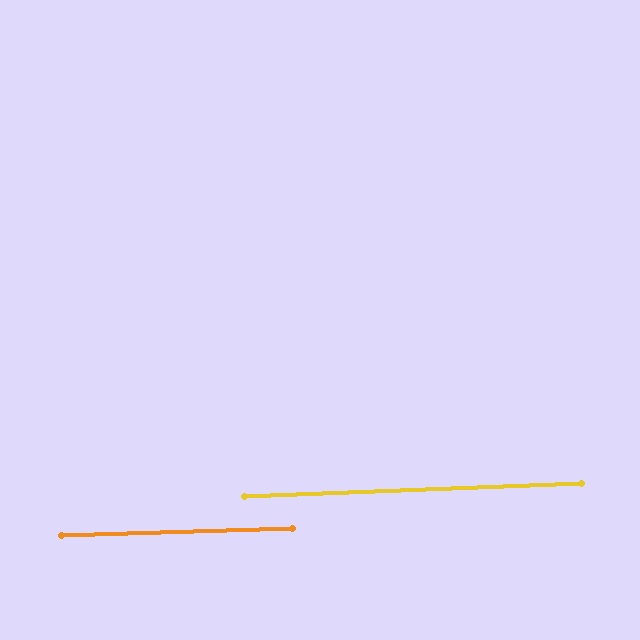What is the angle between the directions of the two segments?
Approximately 0 degrees.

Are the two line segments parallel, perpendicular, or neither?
Parallel — their directions differ by only 0.4°.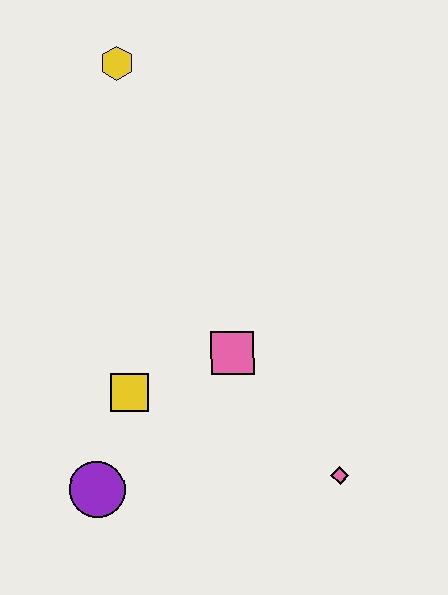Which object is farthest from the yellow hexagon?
The pink diamond is farthest from the yellow hexagon.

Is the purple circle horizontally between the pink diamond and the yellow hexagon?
No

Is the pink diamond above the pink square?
No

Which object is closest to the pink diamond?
The pink square is closest to the pink diamond.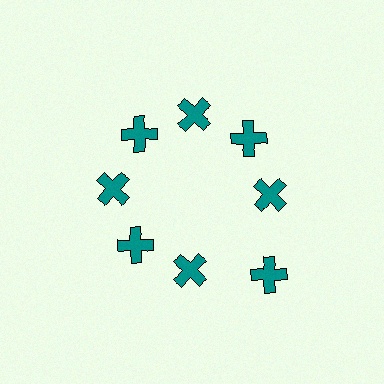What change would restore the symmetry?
The symmetry would be restored by moving it inward, back onto the ring so that all 8 crosses sit at equal angles and equal distance from the center.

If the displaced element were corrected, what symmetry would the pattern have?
It would have 8-fold rotational symmetry — the pattern would map onto itself every 45 degrees.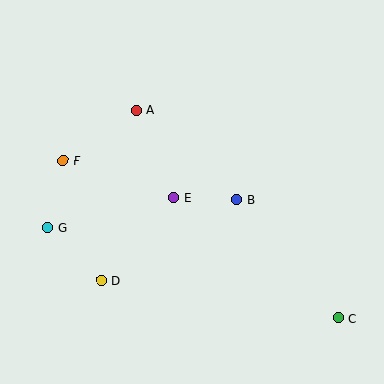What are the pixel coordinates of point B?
Point B is at (237, 199).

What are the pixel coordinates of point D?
Point D is at (101, 280).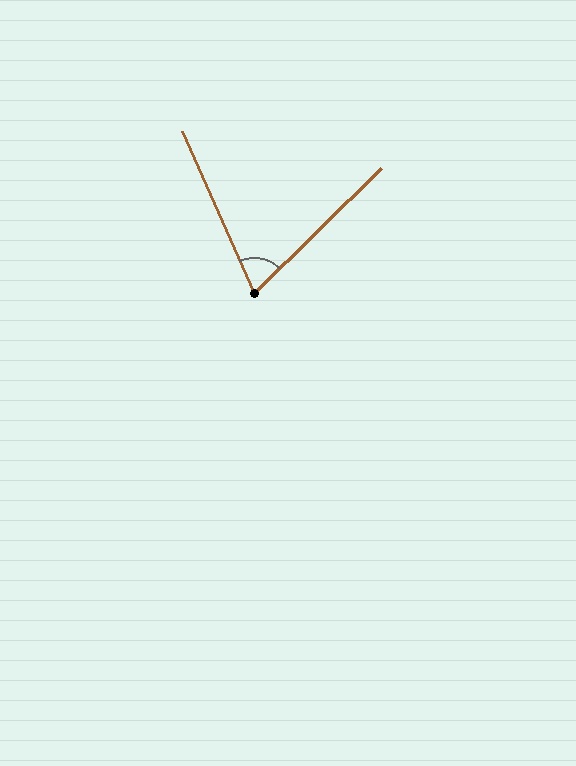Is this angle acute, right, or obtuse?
It is acute.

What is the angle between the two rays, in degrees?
Approximately 69 degrees.